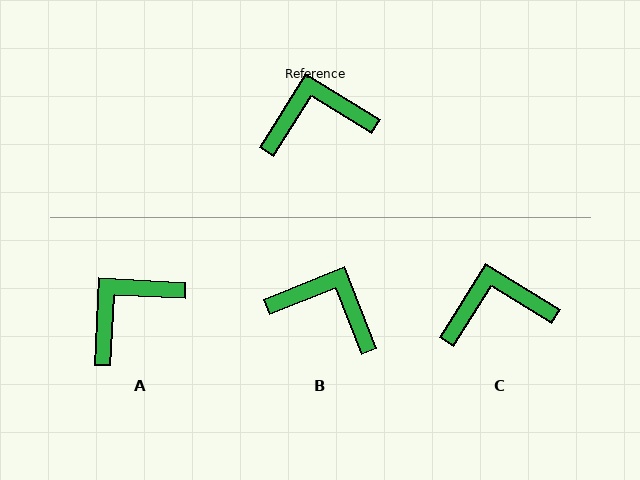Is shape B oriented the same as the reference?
No, it is off by about 37 degrees.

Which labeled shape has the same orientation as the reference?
C.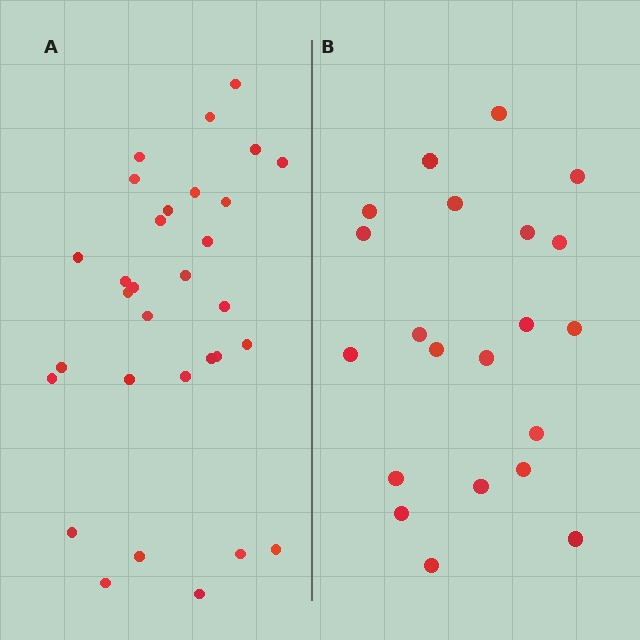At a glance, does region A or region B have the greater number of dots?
Region A (the left region) has more dots.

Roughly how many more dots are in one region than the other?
Region A has roughly 10 or so more dots than region B.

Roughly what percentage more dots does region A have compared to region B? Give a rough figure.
About 50% more.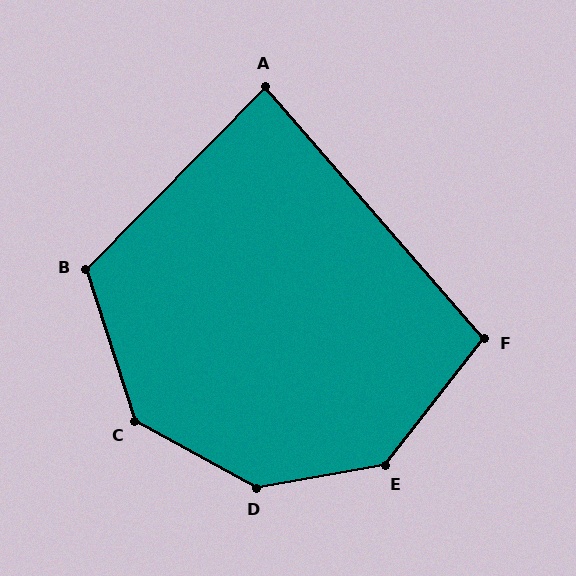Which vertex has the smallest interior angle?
A, at approximately 85 degrees.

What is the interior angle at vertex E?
Approximately 138 degrees (obtuse).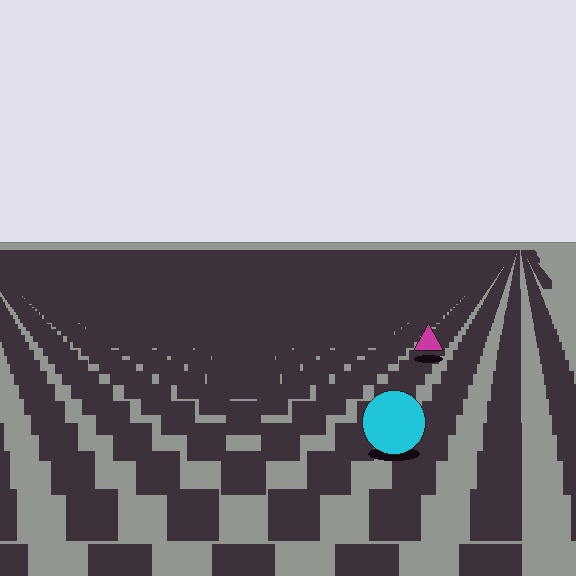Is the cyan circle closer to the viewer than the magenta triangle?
Yes. The cyan circle is closer — you can tell from the texture gradient: the ground texture is coarser near it.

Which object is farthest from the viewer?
The magenta triangle is farthest from the viewer. It appears smaller and the ground texture around it is denser.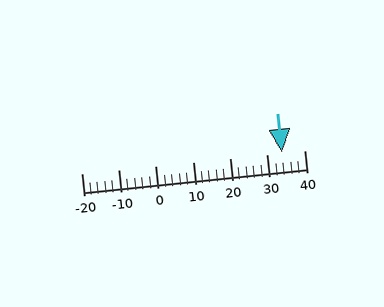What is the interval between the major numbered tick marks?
The major tick marks are spaced 10 units apart.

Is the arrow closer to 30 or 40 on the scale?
The arrow is closer to 30.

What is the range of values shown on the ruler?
The ruler shows values from -20 to 40.